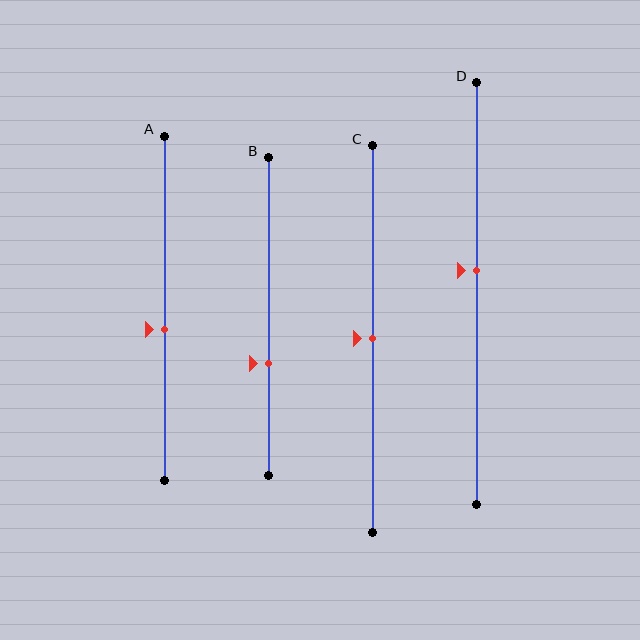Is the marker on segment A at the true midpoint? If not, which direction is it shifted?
No, the marker on segment A is shifted downward by about 6% of the segment length.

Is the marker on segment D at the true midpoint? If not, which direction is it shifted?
No, the marker on segment D is shifted upward by about 5% of the segment length.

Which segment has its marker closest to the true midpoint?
Segment C has its marker closest to the true midpoint.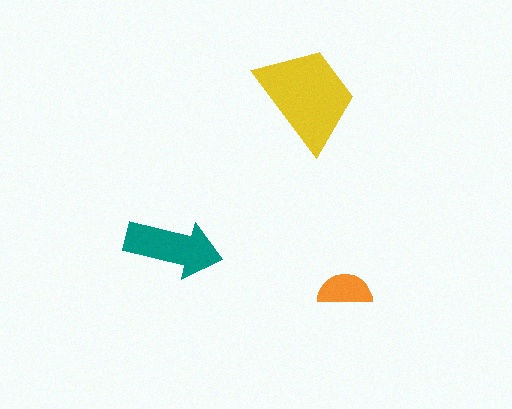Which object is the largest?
The yellow trapezoid.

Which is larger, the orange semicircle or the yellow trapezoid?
The yellow trapezoid.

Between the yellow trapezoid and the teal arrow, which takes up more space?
The yellow trapezoid.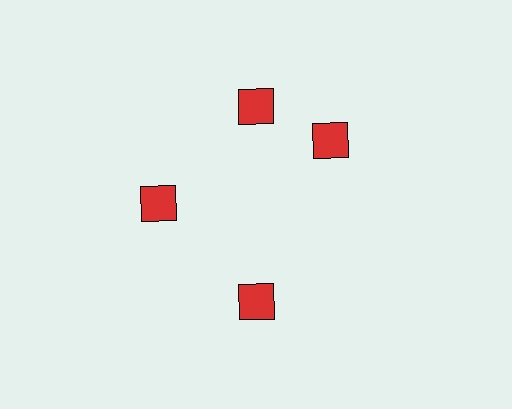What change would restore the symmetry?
The symmetry would be restored by rotating it back into even spacing with its neighbors so that all 4 diamonds sit at equal angles and equal distance from the center.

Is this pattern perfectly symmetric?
No. The 4 red diamonds are arranged in a ring, but one element near the 3 o'clock position is rotated out of alignment along the ring, breaking the 4-fold rotational symmetry.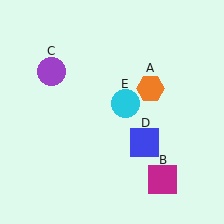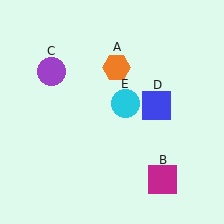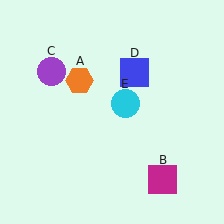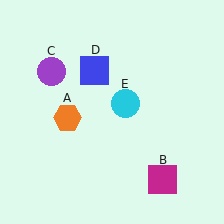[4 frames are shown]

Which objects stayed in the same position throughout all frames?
Magenta square (object B) and purple circle (object C) and cyan circle (object E) remained stationary.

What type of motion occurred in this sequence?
The orange hexagon (object A), blue square (object D) rotated counterclockwise around the center of the scene.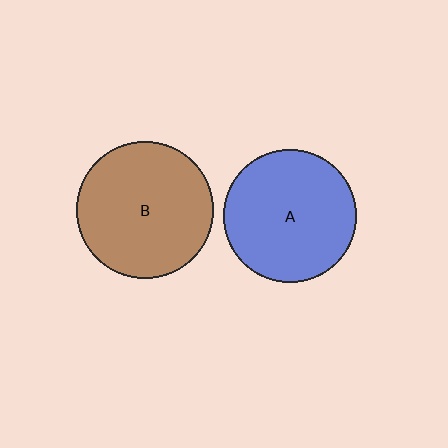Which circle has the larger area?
Circle B (brown).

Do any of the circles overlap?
No, none of the circles overlap.